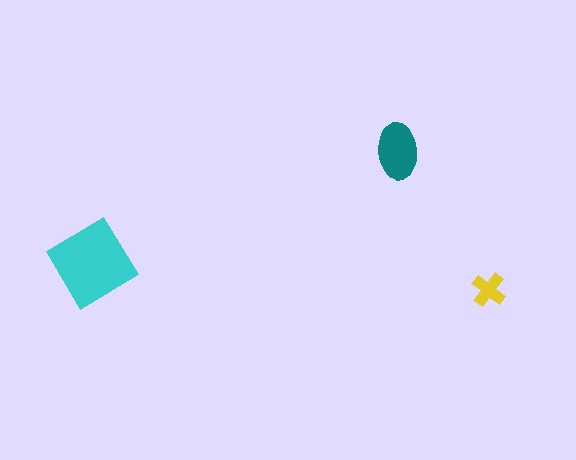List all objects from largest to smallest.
The cyan diamond, the teal ellipse, the yellow cross.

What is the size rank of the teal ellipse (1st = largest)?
2nd.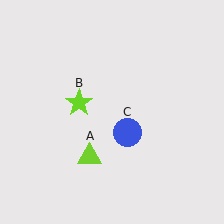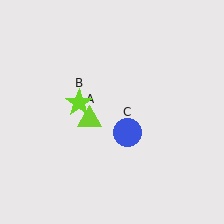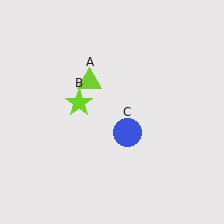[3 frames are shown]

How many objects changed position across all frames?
1 object changed position: lime triangle (object A).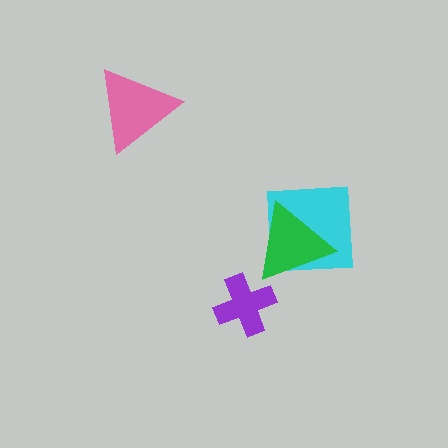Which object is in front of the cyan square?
The green triangle is in front of the cyan square.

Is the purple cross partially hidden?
No, no other shape covers it.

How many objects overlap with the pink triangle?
0 objects overlap with the pink triangle.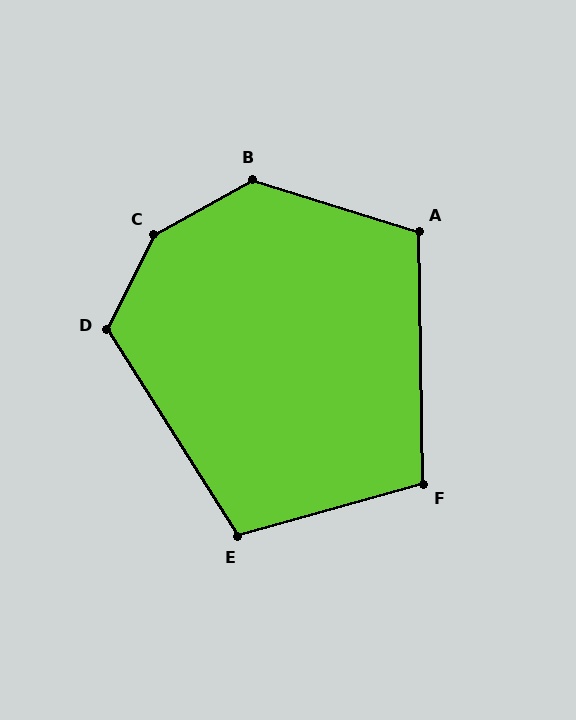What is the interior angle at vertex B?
Approximately 134 degrees (obtuse).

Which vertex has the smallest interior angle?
F, at approximately 105 degrees.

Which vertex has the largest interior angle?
C, at approximately 145 degrees.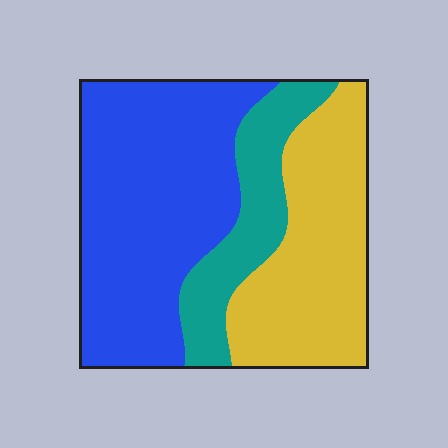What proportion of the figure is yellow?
Yellow takes up about one third (1/3) of the figure.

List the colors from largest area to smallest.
From largest to smallest: blue, yellow, teal.